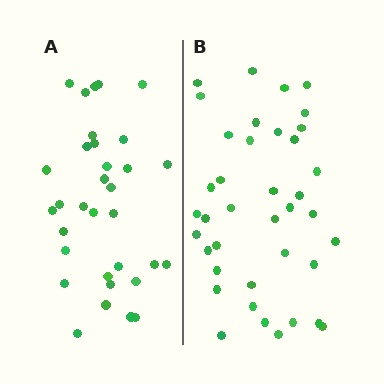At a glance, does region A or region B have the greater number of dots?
Region B (the right region) has more dots.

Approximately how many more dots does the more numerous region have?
Region B has about 6 more dots than region A.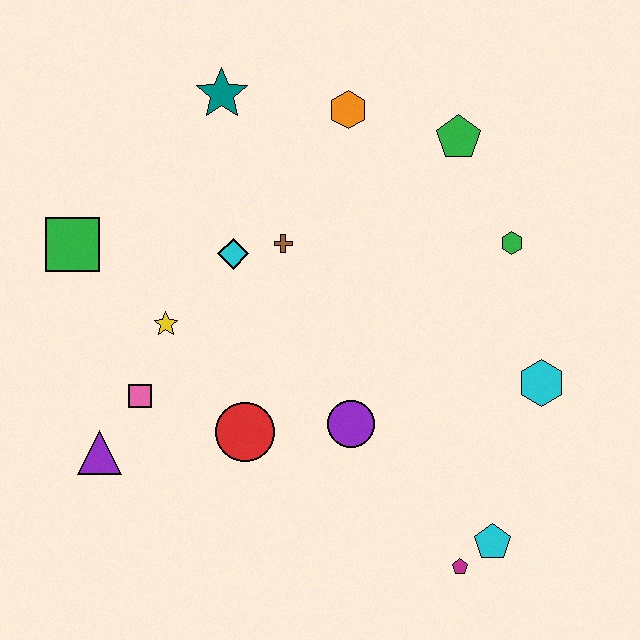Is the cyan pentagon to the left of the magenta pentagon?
No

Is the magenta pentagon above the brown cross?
No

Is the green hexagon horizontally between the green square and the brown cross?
No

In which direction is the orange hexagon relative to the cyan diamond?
The orange hexagon is above the cyan diamond.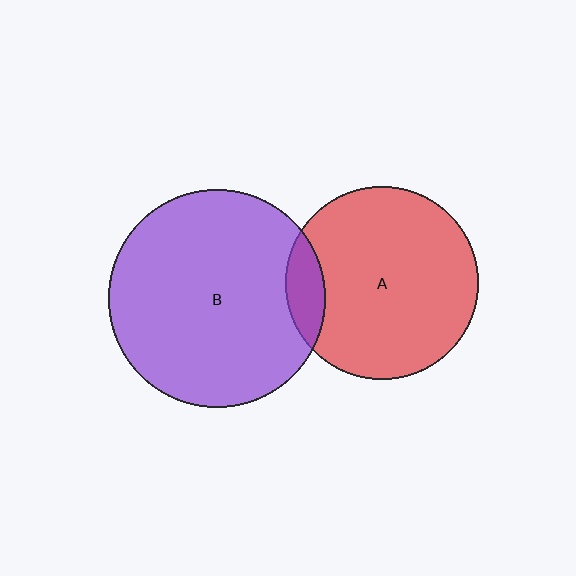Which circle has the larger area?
Circle B (purple).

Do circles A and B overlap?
Yes.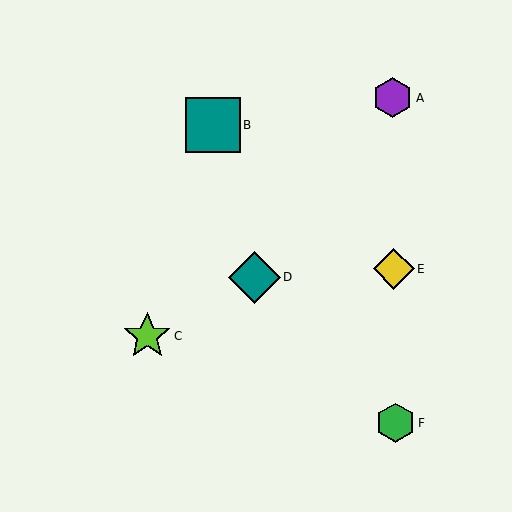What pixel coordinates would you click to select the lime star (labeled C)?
Click at (147, 336) to select the lime star C.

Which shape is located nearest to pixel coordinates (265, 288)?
The teal diamond (labeled D) at (254, 277) is nearest to that location.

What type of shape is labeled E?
Shape E is a yellow diamond.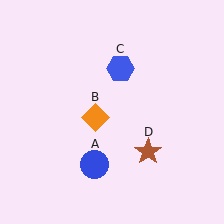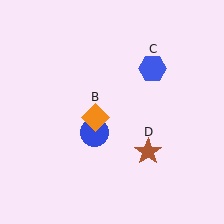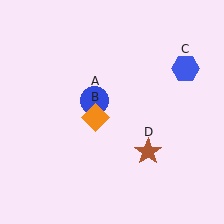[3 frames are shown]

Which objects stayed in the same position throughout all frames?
Orange diamond (object B) and brown star (object D) remained stationary.